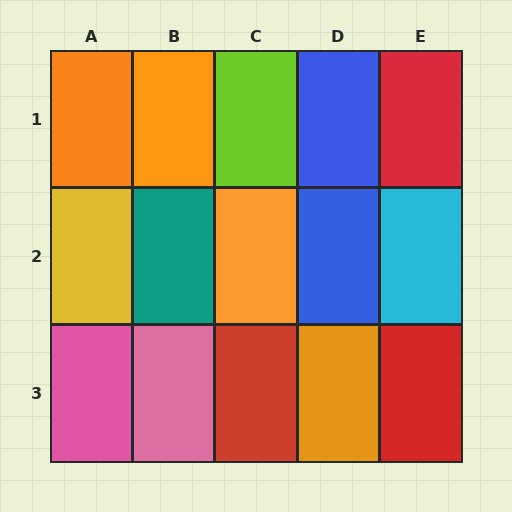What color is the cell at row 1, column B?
Orange.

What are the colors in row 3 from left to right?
Pink, pink, red, orange, red.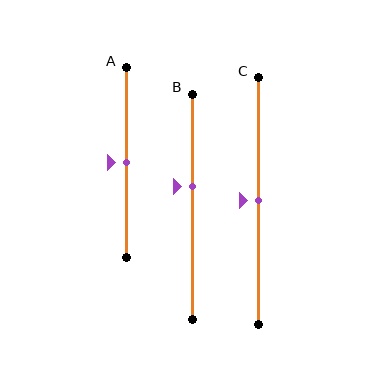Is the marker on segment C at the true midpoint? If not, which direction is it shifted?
Yes, the marker on segment C is at the true midpoint.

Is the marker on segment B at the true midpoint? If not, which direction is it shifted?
No, the marker on segment B is shifted upward by about 9% of the segment length.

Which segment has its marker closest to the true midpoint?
Segment A has its marker closest to the true midpoint.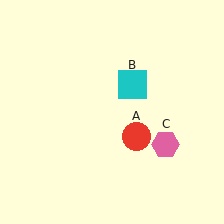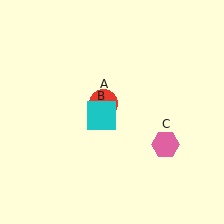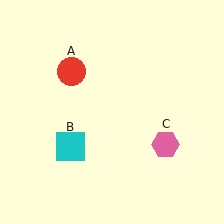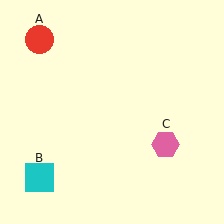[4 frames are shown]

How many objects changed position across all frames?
2 objects changed position: red circle (object A), cyan square (object B).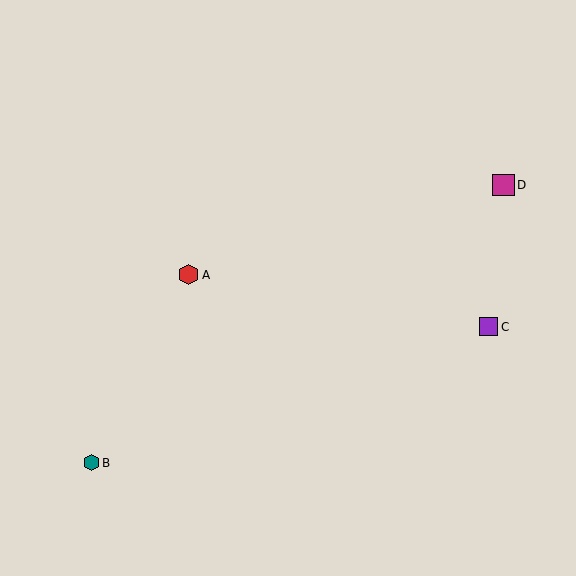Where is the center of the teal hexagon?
The center of the teal hexagon is at (91, 463).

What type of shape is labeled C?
Shape C is a purple square.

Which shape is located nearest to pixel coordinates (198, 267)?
The red hexagon (labeled A) at (188, 275) is nearest to that location.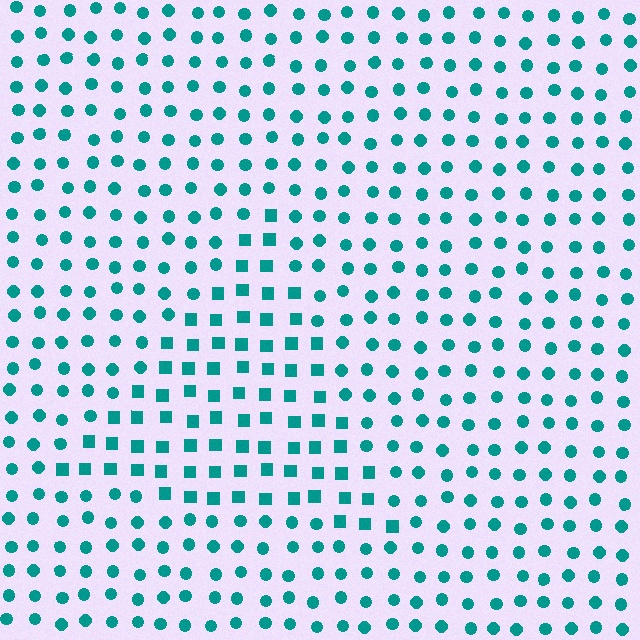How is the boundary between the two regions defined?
The boundary is defined by a change in element shape: squares inside vs. circles outside. All elements share the same color and spacing.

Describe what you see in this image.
The image is filled with small teal elements arranged in a uniform grid. A triangle-shaped region contains squares, while the surrounding area contains circles. The boundary is defined purely by the change in element shape.